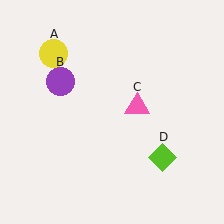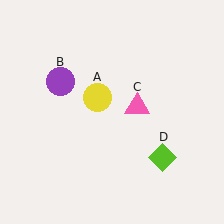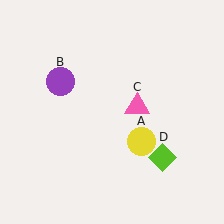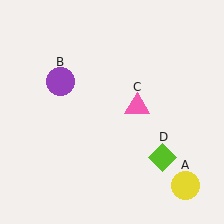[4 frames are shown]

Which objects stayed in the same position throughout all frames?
Purple circle (object B) and pink triangle (object C) and lime diamond (object D) remained stationary.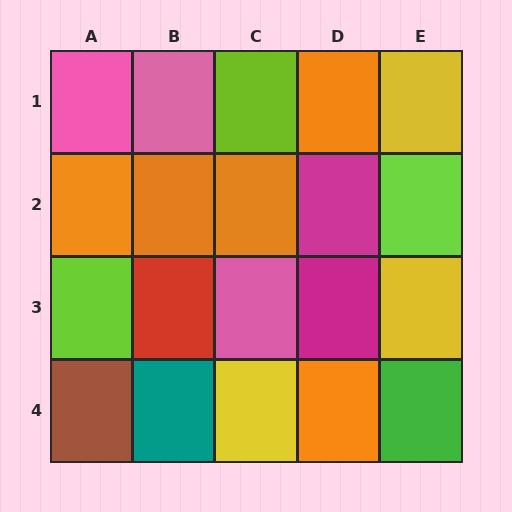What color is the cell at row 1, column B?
Pink.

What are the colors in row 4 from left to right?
Brown, teal, yellow, orange, green.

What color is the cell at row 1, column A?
Pink.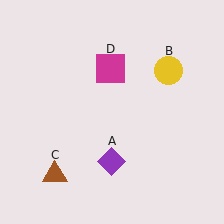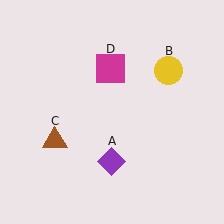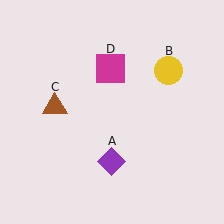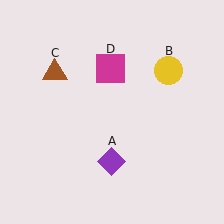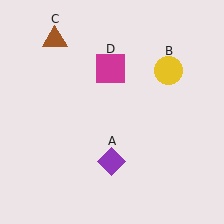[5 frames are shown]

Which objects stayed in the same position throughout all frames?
Purple diamond (object A) and yellow circle (object B) and magenta square (object D) remained stationary.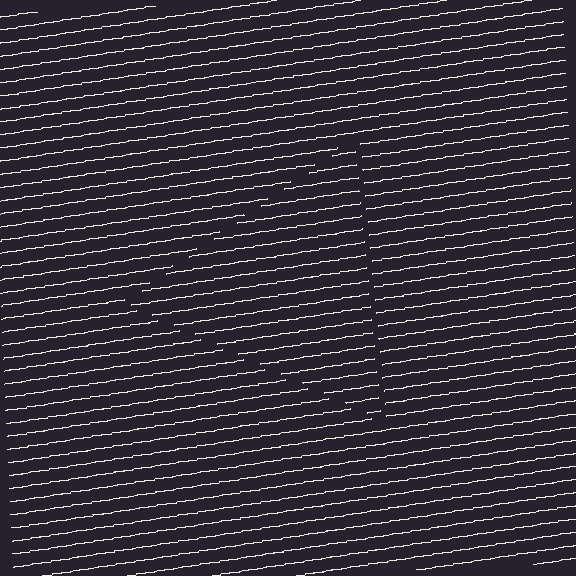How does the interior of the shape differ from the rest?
The interior of the shape contains the same grating, shifted by half a period — the contour is defined by the phase discontinuity where line-ends from the inner and outer gratings abut.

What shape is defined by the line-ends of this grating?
An illusory triangle. The interior of the shape contains the same grating, shifted by half a period — the contour is defined by the phase discontinuity where line-ends from the inner and outer gratings abut.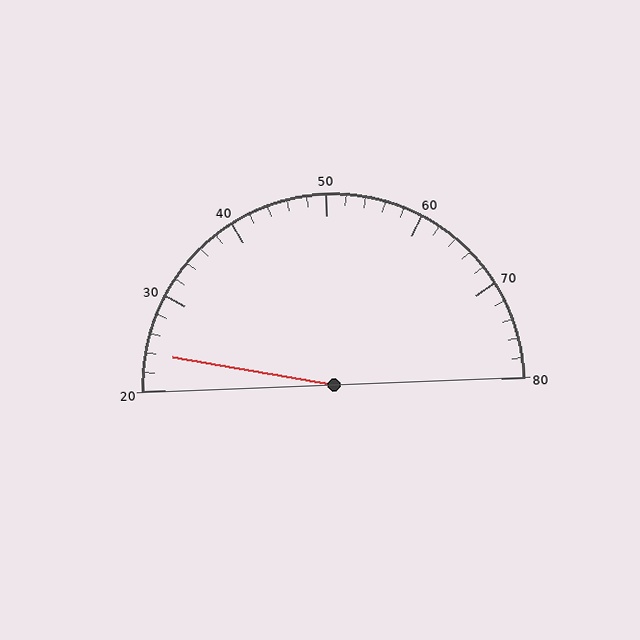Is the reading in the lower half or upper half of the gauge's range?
The reading is in the lower half of the range (20 to 80).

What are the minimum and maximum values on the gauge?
The gauge ranges from 20 to 80.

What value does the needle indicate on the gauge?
The needle indicates approximately 24.